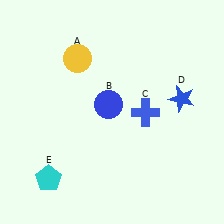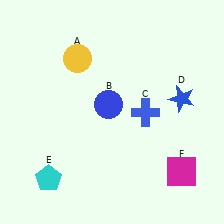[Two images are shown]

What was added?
A magenta square (F) was added in Image 2.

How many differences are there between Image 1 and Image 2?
There is 1 difference between the two images.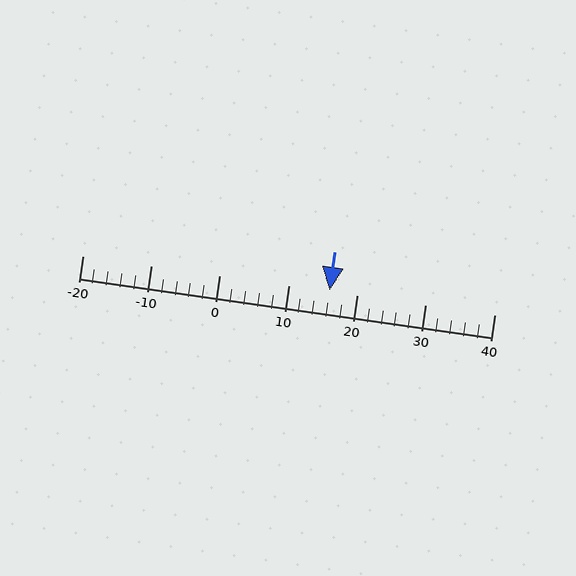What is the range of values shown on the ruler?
The ruler shows values from -20 to 40.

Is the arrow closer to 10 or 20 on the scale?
The arrow is closer to 20.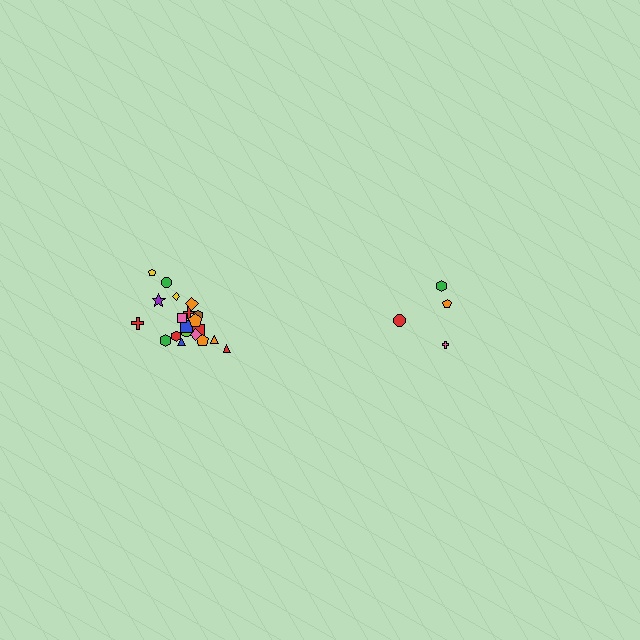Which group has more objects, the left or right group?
The left group.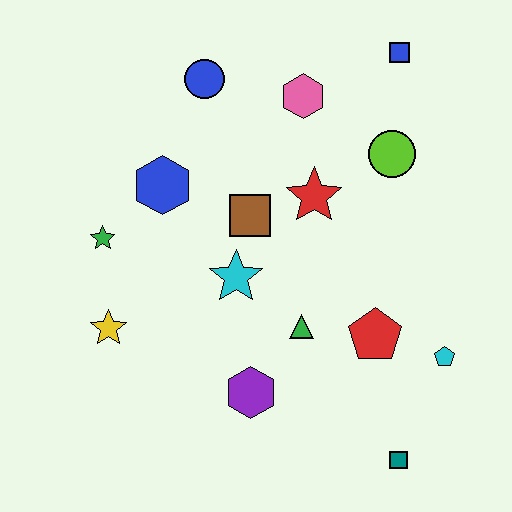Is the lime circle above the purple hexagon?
Yes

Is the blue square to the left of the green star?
No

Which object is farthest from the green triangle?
The blue square is farthest from the green triangle.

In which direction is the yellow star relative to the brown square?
The yellow star is to the left of the brown square.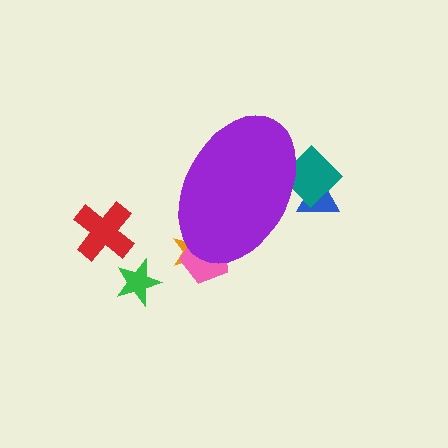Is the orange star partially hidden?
Yes, the orange star is partially hidden behind the purple ellipse.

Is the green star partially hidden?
No, the green star is fully visible.